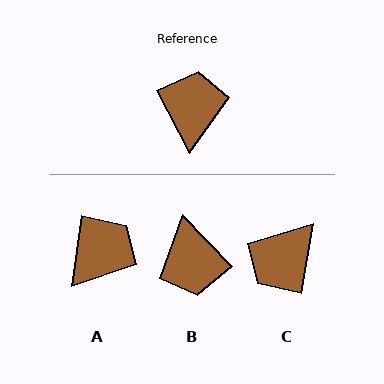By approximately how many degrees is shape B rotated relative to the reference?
Approximately 164 degrees clockwise.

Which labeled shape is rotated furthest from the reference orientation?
B, about 164 degrees away.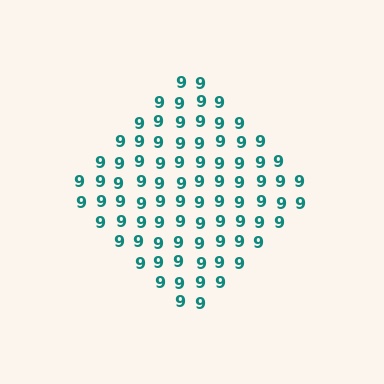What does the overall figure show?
The overall figure shows a diamond.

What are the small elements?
The small elements are digit 9's.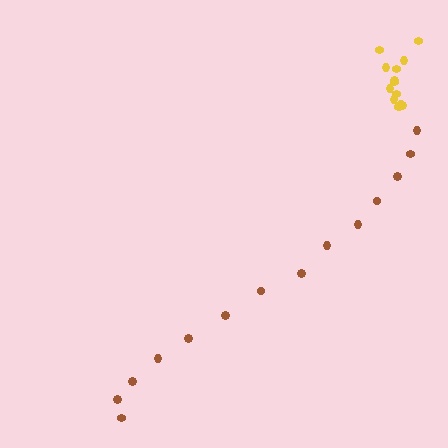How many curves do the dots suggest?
There are 2 distinct paths.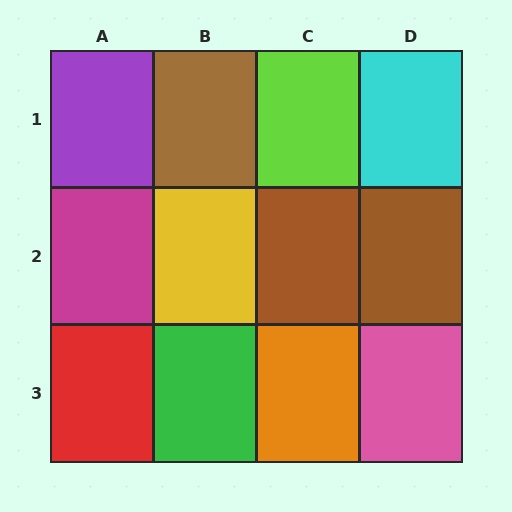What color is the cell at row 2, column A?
Magenta.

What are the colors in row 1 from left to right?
Purple, brown, lime, cyan.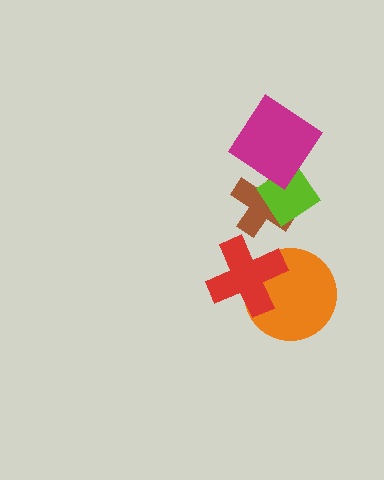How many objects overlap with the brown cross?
2 objects overlap with the brown cross.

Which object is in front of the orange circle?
The red cross is in front of the orange circle.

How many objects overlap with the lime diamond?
2 objects overlap with the lime diamond.